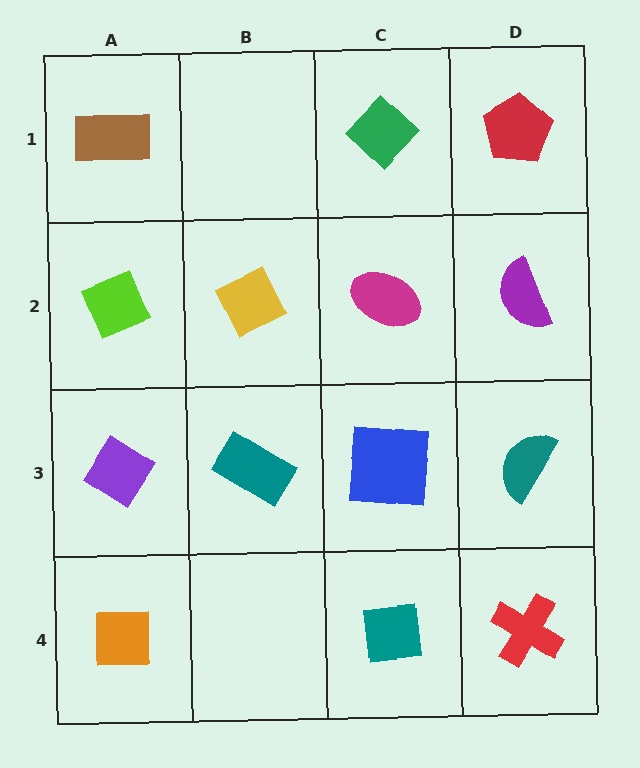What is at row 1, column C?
A green diamond.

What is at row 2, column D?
A purple semicircle.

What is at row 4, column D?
A red cross.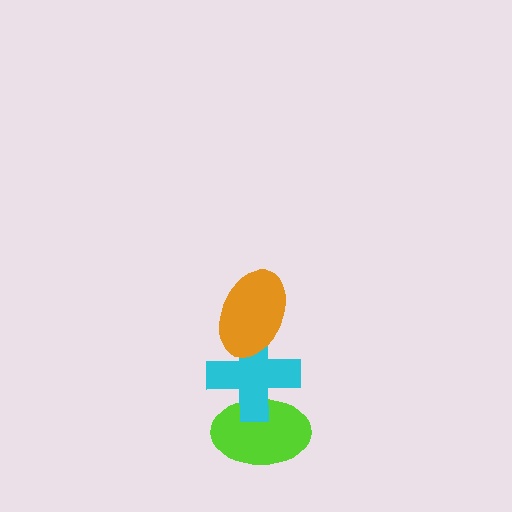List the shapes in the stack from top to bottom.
From top to bottom: the orange ellipse, the cyan cross, the lime ellipse.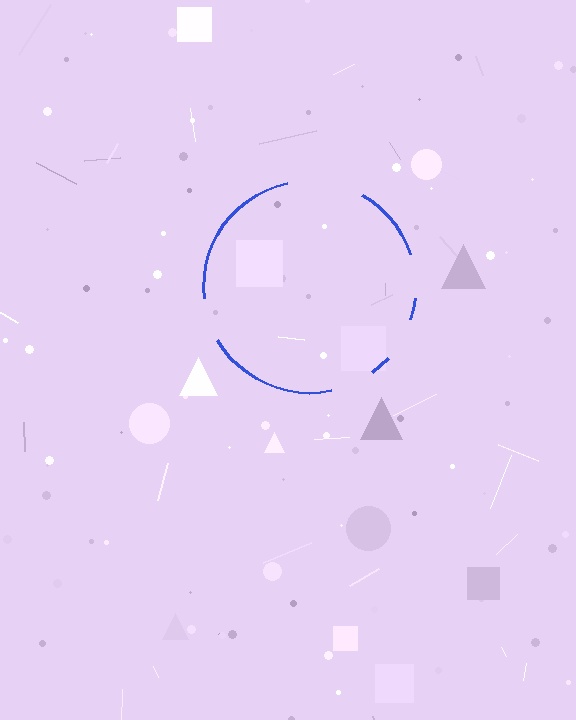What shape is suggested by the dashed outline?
The dashed outline suggests a circle.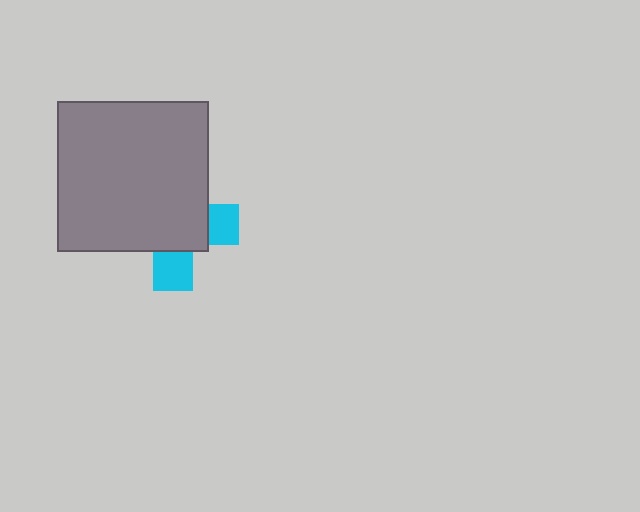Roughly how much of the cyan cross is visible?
A small part of it is visible (roughly 31%).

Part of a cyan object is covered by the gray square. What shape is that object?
It is a cross.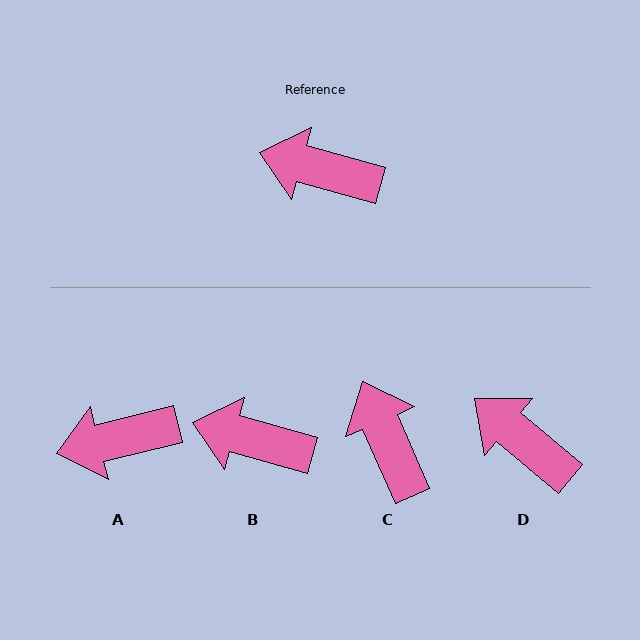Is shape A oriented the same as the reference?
No, it is off by about 29 degrees.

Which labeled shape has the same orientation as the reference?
B.